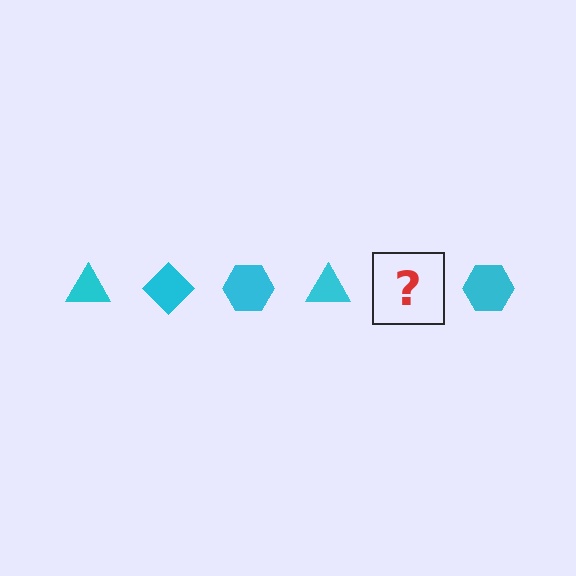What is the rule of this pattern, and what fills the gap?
The rule is that the pattern cycles through triangle, diamond, hexagon shapes in cyan. The gap should be filled with a cyan diamond.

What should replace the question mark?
The question mark should be replaced with a cyan diamond.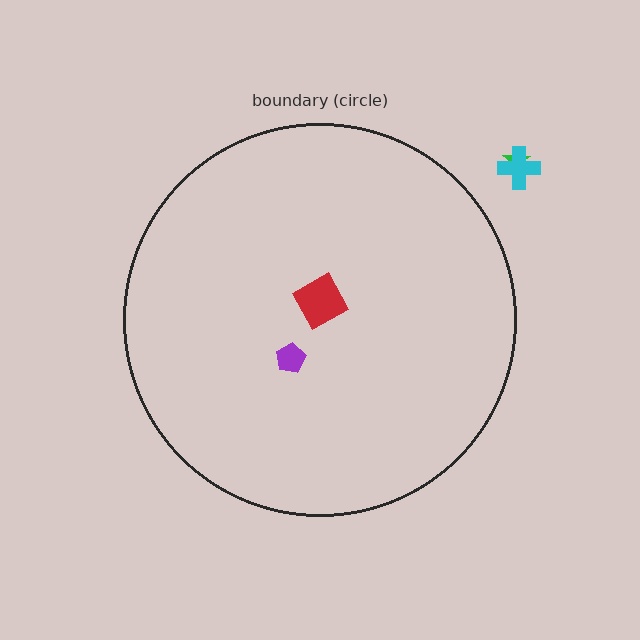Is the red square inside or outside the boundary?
Inside.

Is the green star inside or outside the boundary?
Outside.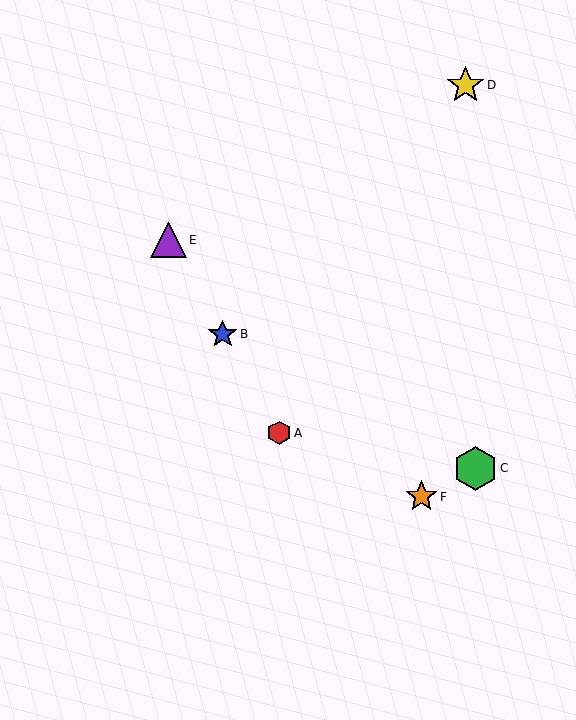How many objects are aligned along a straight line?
3 objects (A, B, E) are aligned along a straight line.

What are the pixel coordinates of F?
Object F is at (421, 497).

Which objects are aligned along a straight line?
Objects A, B, E are aligned along a straight line.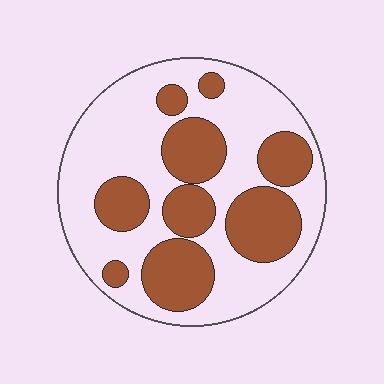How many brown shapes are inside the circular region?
9.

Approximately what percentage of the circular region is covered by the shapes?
Approximately 40%.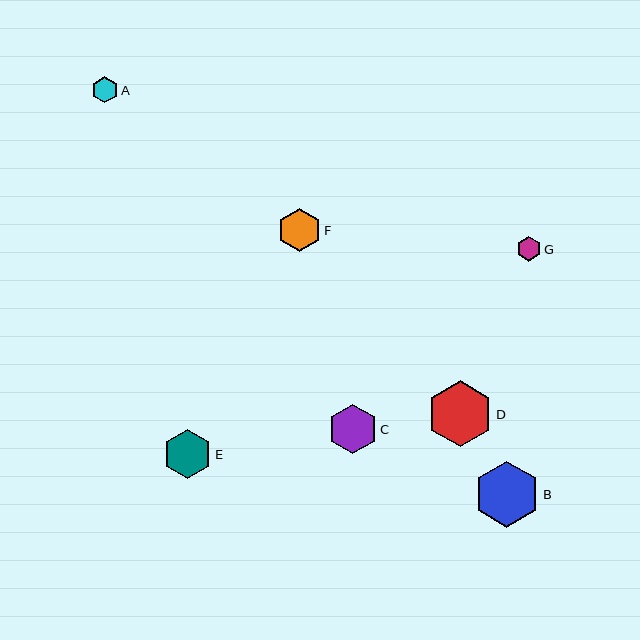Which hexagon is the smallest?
Hexagon G is the smallest with a size of approximately 24 pixels.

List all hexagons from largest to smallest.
From largest to smallest: D, B, C, E, F, A, G.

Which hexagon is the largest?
Hexagon D is the largest with a size of approximately 66 pixels.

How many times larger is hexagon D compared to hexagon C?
Hexagon D is approximately 1.4 times the size of hexagon C.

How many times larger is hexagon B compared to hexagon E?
Hexagon B is approximately 1.4 times the size of hexagon E.